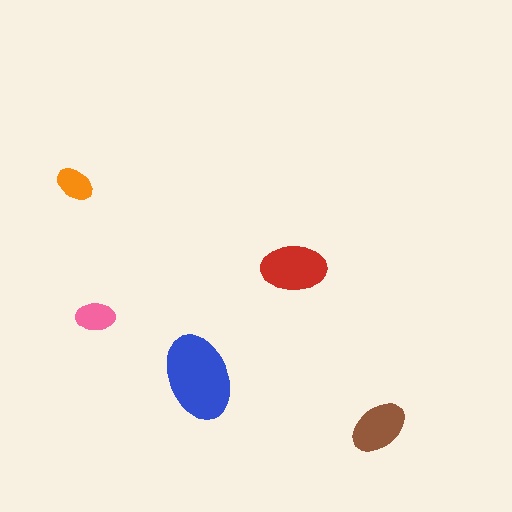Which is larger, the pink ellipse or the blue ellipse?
The blue one.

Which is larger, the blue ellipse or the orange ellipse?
The blue one.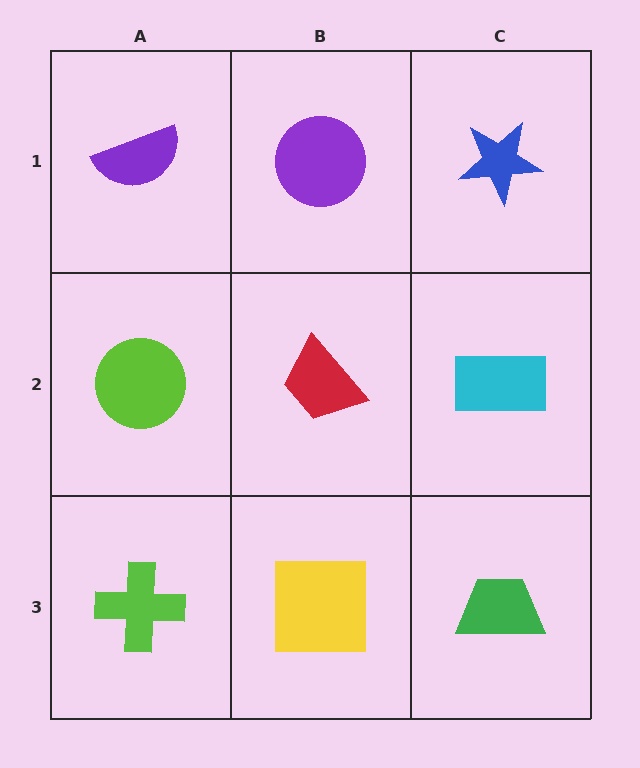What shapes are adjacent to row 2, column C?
A blue star (row 1, column C), a green trapezoid (row 3, column C), a red trapezoid (row 2, column B).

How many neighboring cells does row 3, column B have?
3.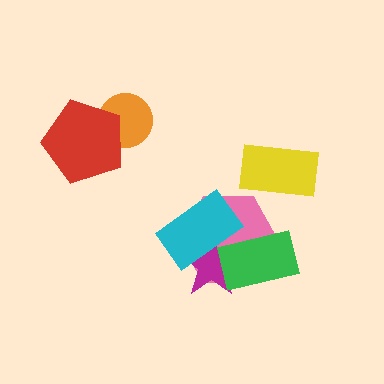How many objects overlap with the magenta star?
3 objects overlap with the magenta star.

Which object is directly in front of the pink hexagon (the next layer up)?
The magenta star is directly in front of the pink hexagon.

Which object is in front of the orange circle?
The red pentagon is in front of the orange circle.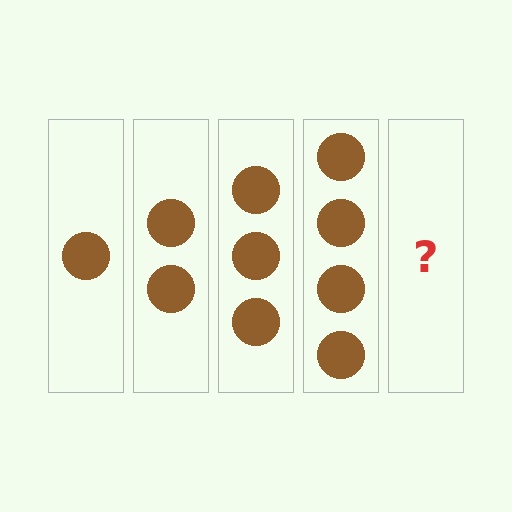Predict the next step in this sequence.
The next step is 5 circles.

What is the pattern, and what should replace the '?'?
The pattern is that each step adds one more circle. The '?' should be 5 circles.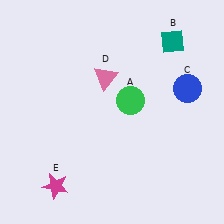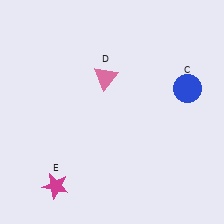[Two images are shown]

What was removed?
The teal diamond (B), the green circle (A) were removed in Image 2.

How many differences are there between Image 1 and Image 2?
There are 2 differences between the two images.